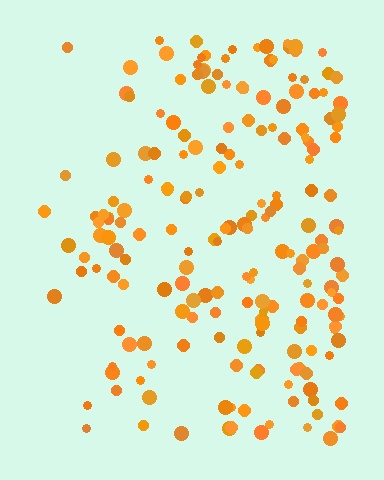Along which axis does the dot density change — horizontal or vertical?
Horizontal.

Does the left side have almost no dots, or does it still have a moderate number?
Still a moderate number, just noticeably fewer than the right.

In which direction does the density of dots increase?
From left to right, with the right side densest.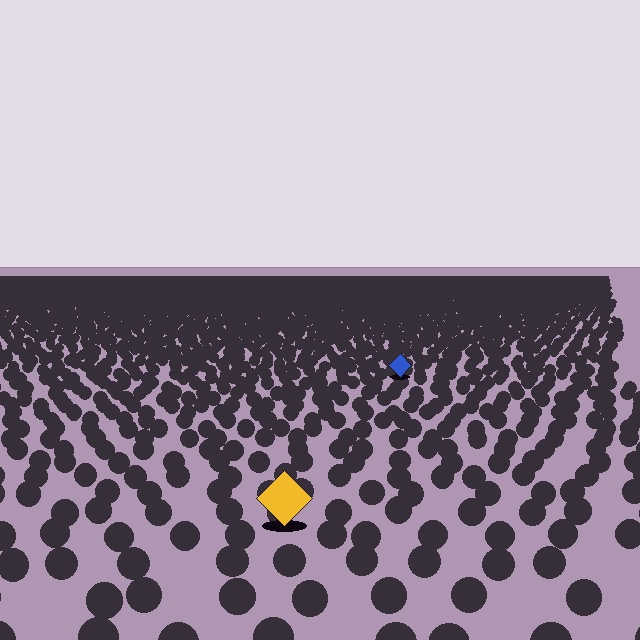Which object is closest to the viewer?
The yellow diamond is closest. The texture marks near it are larger and more spread out.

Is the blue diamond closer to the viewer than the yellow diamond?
No. The yellow diamond is closer — you can tell from the texture gradient: the ground texture is coarser near it.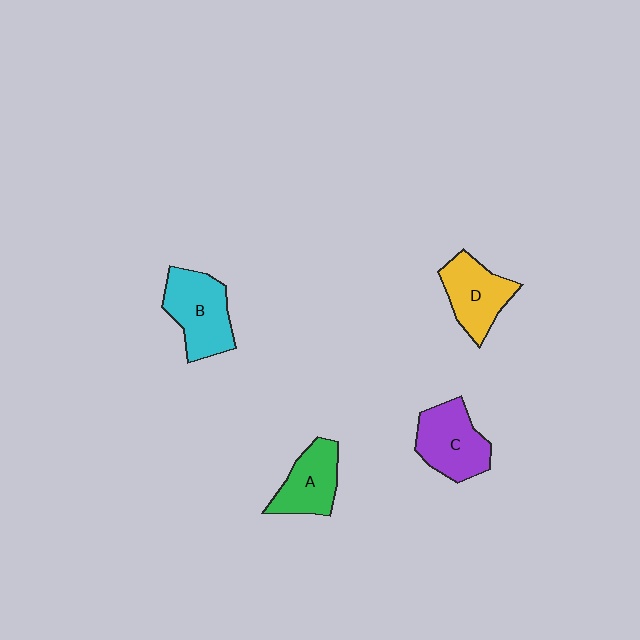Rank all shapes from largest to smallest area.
From largest to smallest: B (cyan), C (purple), D (yellow), A (green).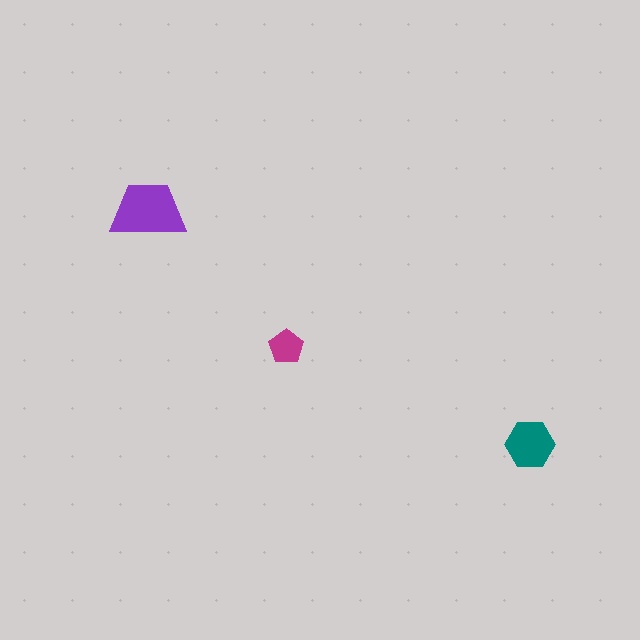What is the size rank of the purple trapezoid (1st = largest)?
1st.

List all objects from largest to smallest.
The purple trapezoid, the teal hexagon, the magenta pentagon.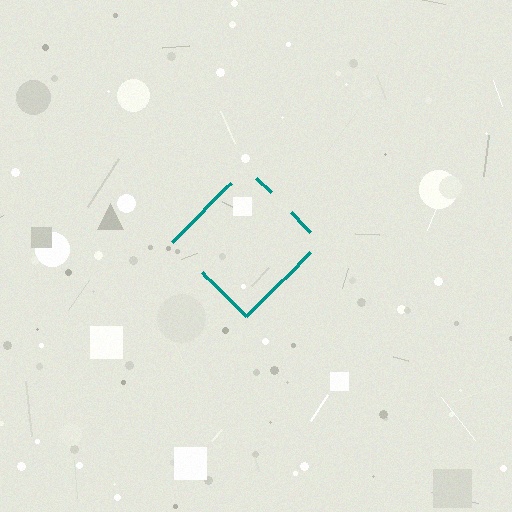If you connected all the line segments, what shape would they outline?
They would outline a diamond.